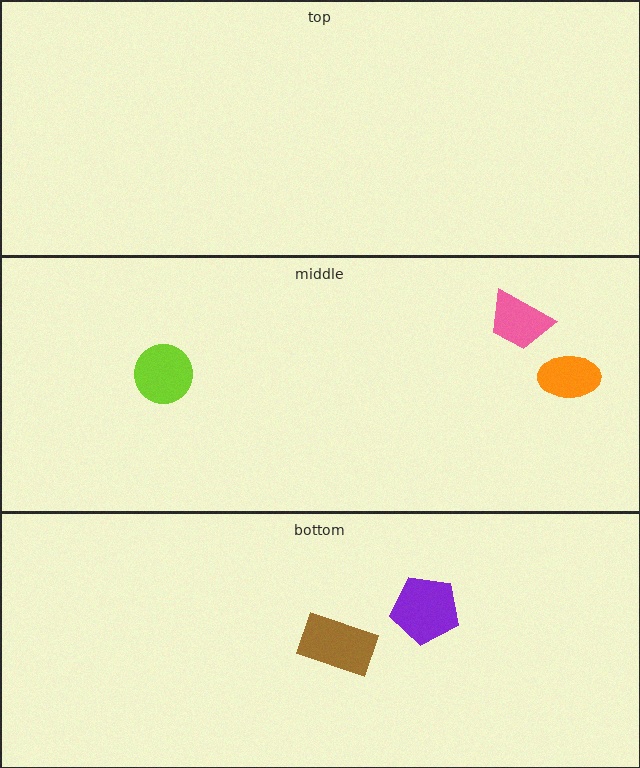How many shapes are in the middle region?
3.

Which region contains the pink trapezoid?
The middle region.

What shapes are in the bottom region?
The purple pentagon, the brown rectangle.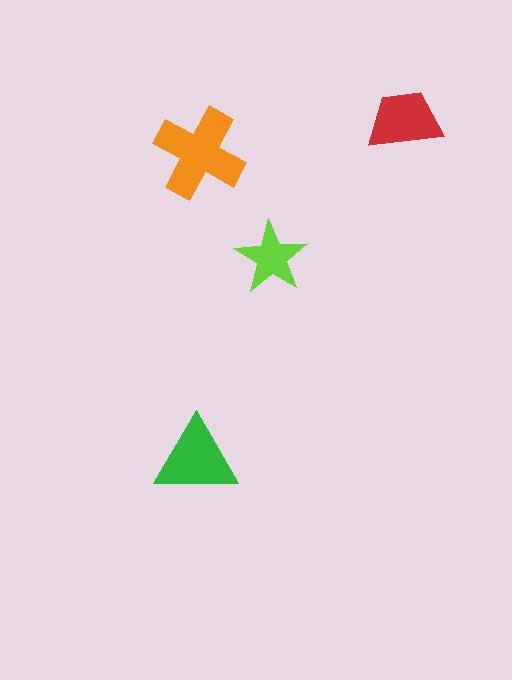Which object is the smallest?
The lime star.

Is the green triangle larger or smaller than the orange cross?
Smaller.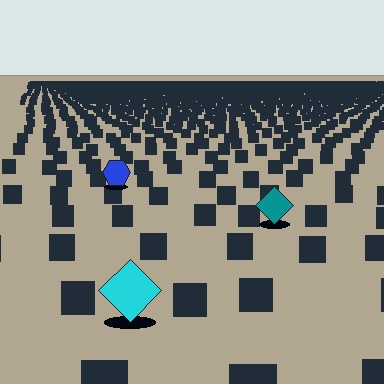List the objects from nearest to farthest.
From nearest to farthest: the cyan diamond, the teal diamond, the blue hexagon.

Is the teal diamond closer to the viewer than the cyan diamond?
No. The cyan diamond is closer — you can tell from the texture gradient: the ground texture is coarser near it.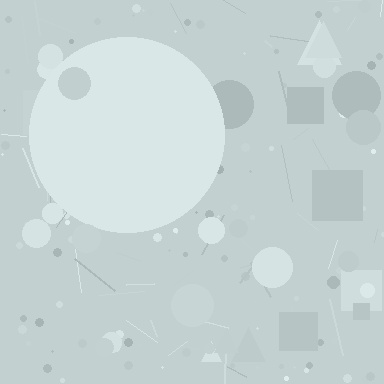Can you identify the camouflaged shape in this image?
The camouflaged shape is a circle.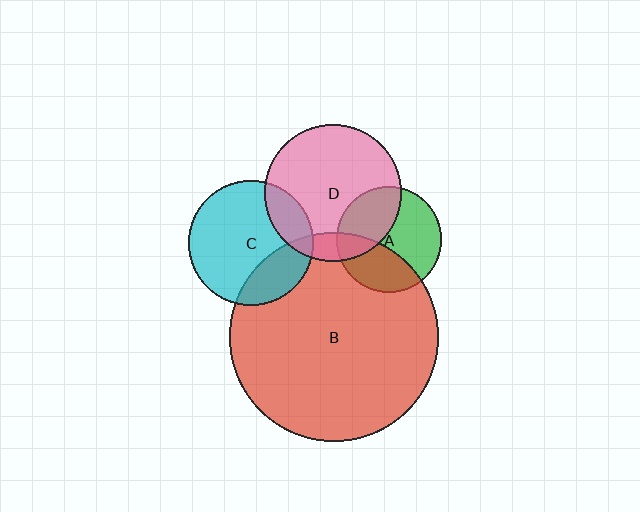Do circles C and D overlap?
Yes.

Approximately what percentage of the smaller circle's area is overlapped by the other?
Approximately 20%.